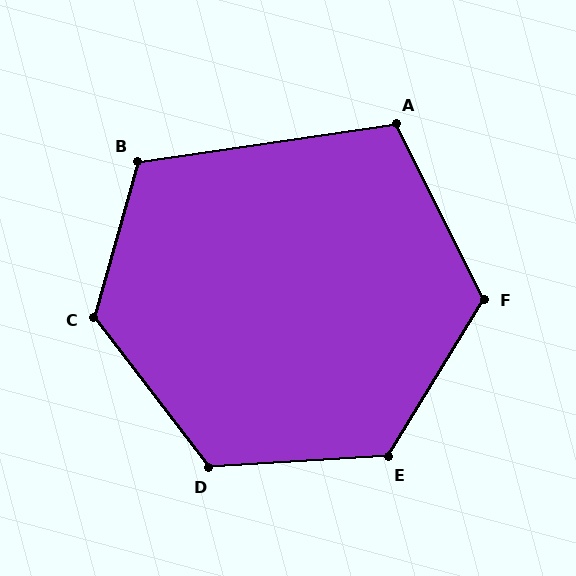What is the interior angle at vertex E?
Approximately 125 degrees (obtuse).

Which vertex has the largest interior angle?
C, at approximately 127 degrees.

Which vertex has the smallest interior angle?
A, at approximately 108 degrees.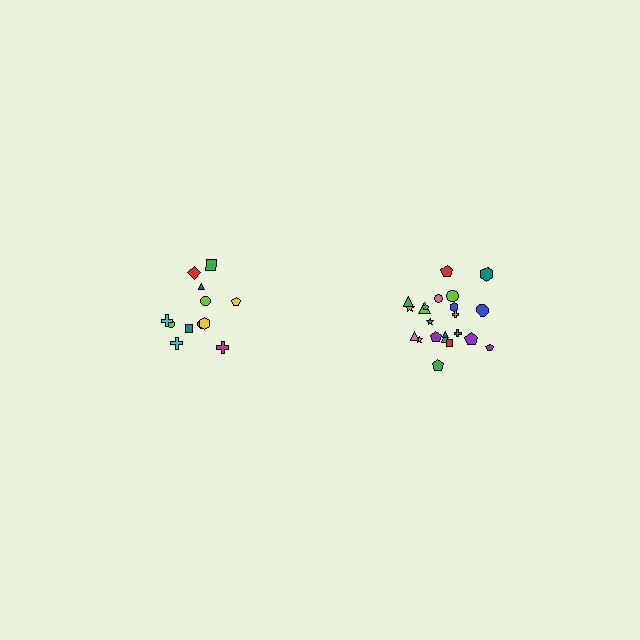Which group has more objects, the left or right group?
The right group.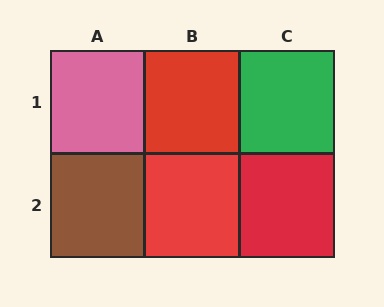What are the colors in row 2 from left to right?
Brown, red, red.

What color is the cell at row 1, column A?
Pink.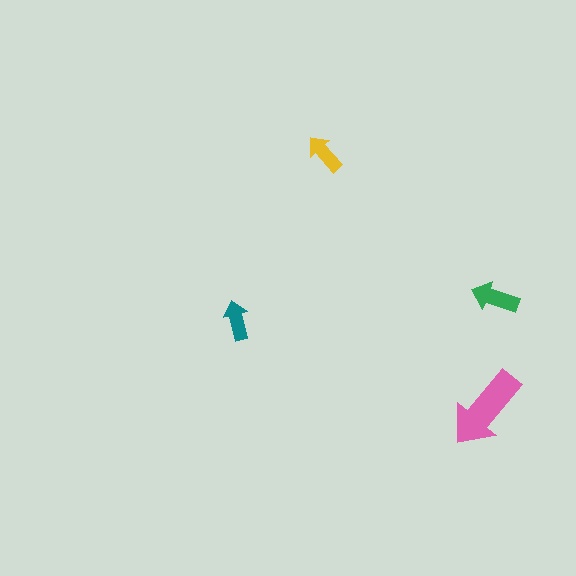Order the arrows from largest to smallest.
the pink one, the green one, the yellow one, the teal one.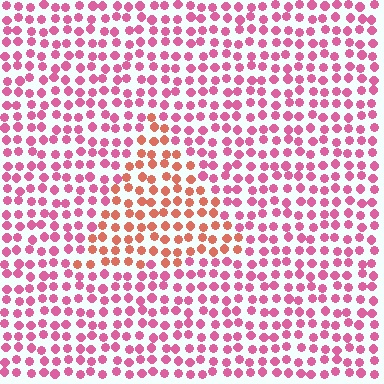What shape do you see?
I see a triangle.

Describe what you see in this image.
The image is filled with small pink elements in a uniform arrangement. A triangle-shaped region is visible where the elements are tinted to a slightly different hue, forming a subtle color boundary.